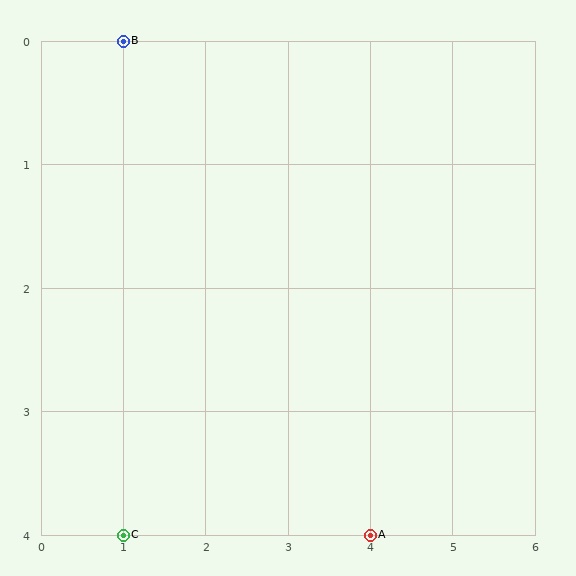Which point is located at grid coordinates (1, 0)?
Point B is at (1, 0).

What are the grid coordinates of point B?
Point B is at grid coordinates (1, 0).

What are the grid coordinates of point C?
Point C is at grid coordinates (1, 4).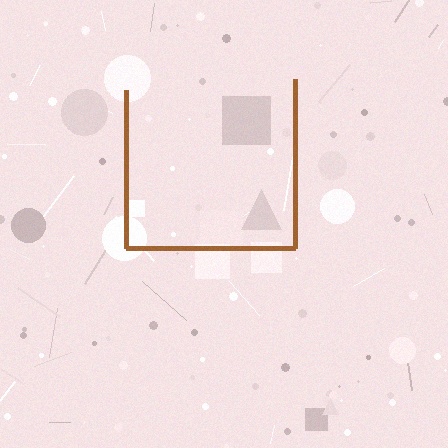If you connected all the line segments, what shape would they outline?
They would outline a square.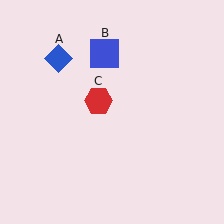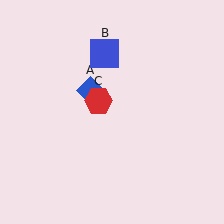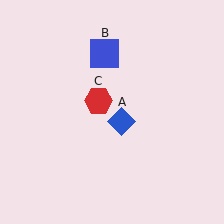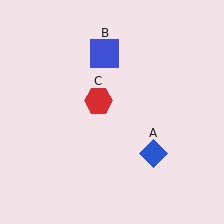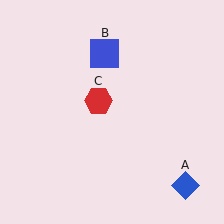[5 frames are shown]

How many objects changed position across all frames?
1 object changed position: blue diamond (object A).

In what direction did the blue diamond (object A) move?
The blue diamond (object A) moved down and to the right.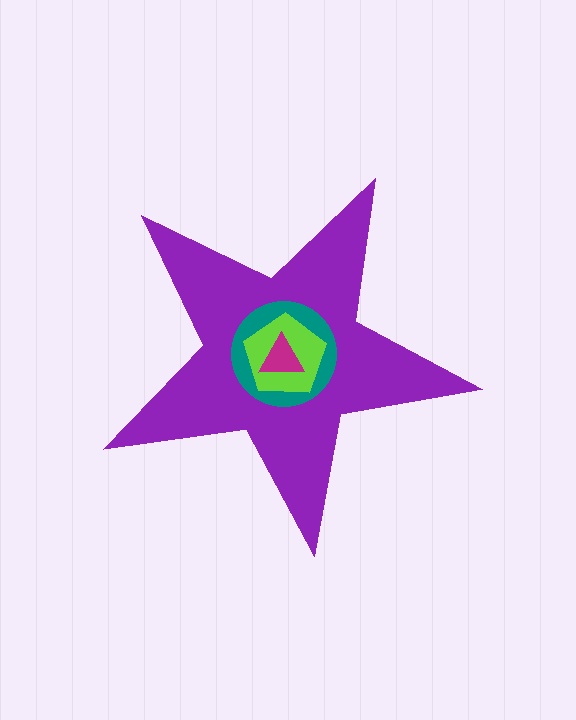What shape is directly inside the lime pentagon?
The magenta triangle.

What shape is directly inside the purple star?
The teal circle.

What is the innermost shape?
The magenta triangle.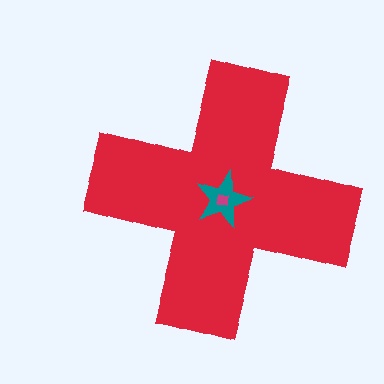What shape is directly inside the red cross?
The teal star.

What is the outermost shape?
The red cross.